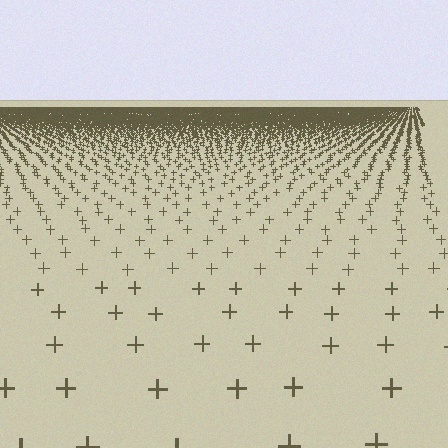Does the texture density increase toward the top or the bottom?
Density increases toward the top.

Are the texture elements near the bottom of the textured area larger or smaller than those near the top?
Larger. Near the bottom, elements are closer to the viewer and appear at a bigger on-screen size.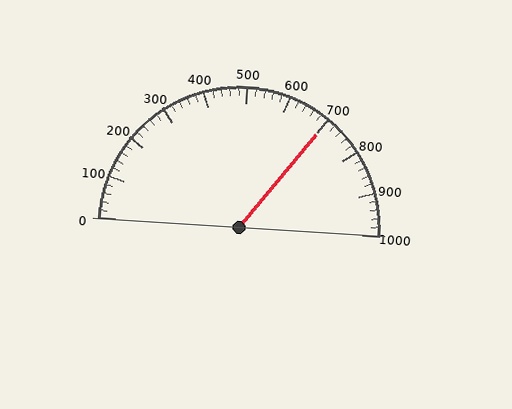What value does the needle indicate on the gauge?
The needle indicates approximately 700.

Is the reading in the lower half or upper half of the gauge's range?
The reading is in the upper half of the range (0 to 1000).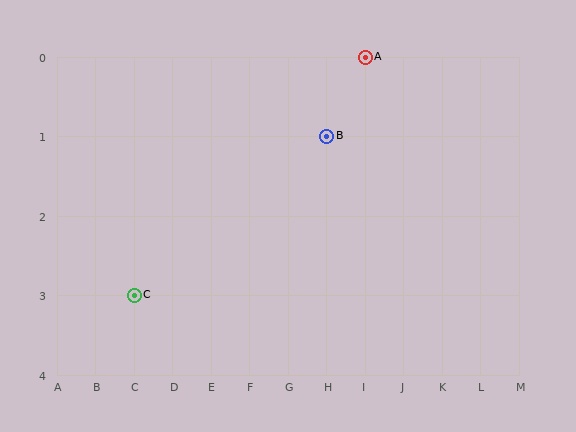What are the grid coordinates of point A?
Point A is at grid coordinates (I, 0).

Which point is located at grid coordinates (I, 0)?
Point A is at (I, 0).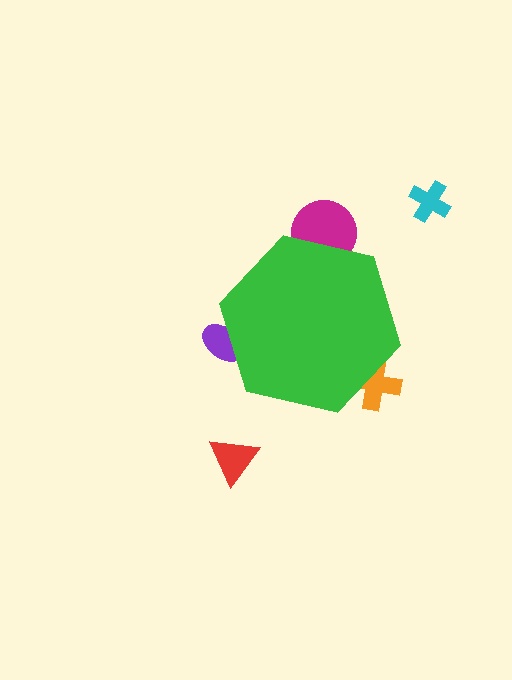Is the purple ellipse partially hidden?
Yes, the purple ellipse is partially hidden behind the green hexagon.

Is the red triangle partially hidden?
No, the red triangle is fully visible.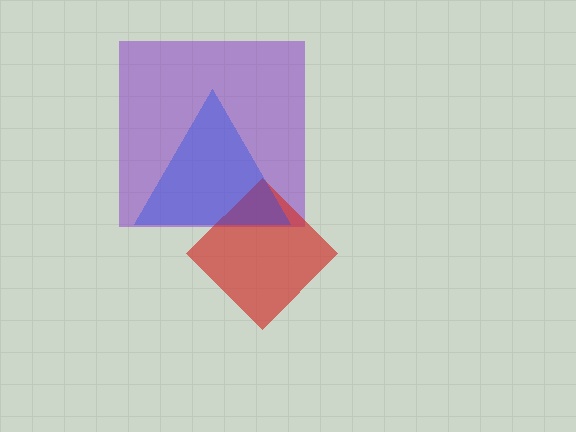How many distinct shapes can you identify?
There are 3 distinct shapes: a purple square, a red diamond, a blue triangle.